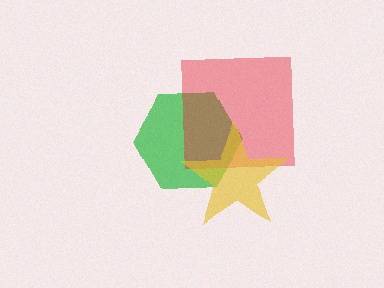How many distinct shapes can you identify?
There are 3 distinct shapes: a green hexagon, a red square, a yellow star.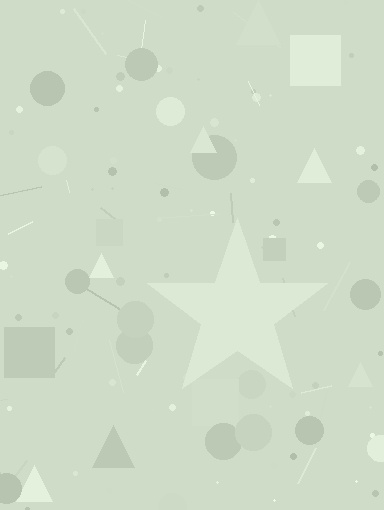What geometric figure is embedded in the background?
A star is embedded in the background.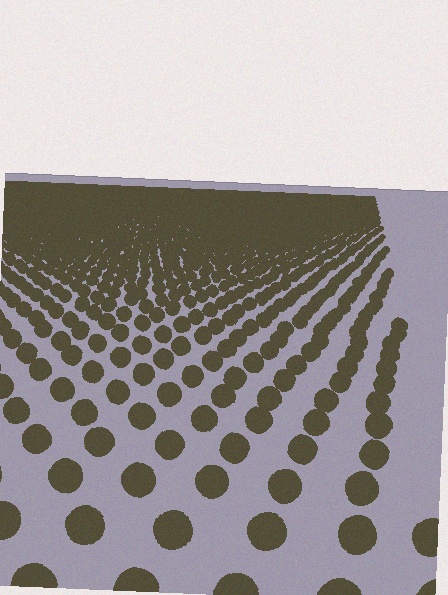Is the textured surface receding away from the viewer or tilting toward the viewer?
The surface is receding away from the viewer. Texture elements get smaller and denser toward the top.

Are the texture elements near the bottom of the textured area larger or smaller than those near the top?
Larger. Near the bottom, elements are closer to the viewer and appear at a bigger on-screen size.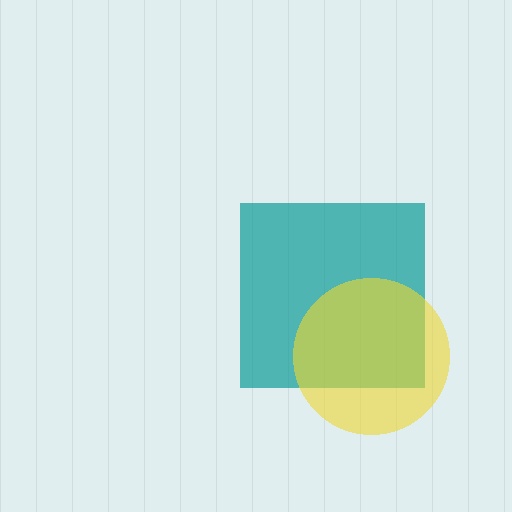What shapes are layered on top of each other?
The layered shapes are: a teal square, a yellow circle.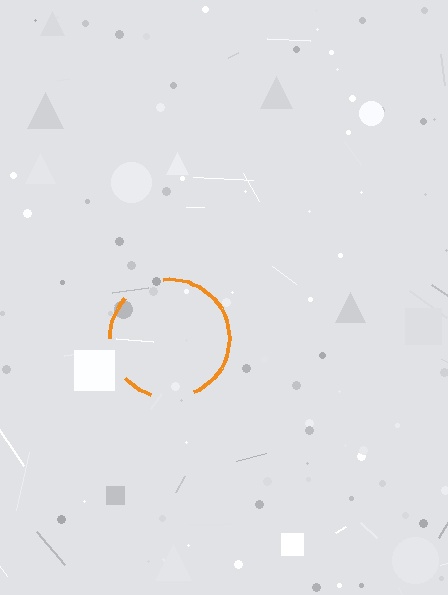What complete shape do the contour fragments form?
The contour fragments form a circle.